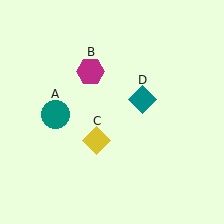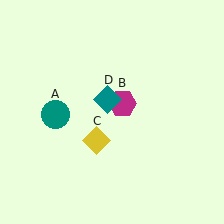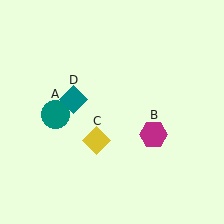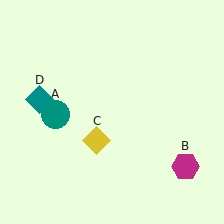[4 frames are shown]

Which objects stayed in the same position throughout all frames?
Teal circle (object A) and yellow diamond (object C) remained stationary.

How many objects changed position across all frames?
2 objects changed position: magenta hexagon (object B), teal diamond (object D).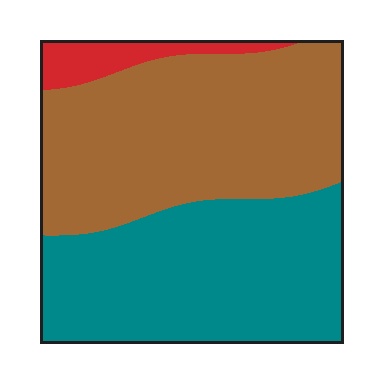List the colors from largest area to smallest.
From largest to smallest: brown, teal, red.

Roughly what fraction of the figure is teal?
Teal covers 44% of the figure.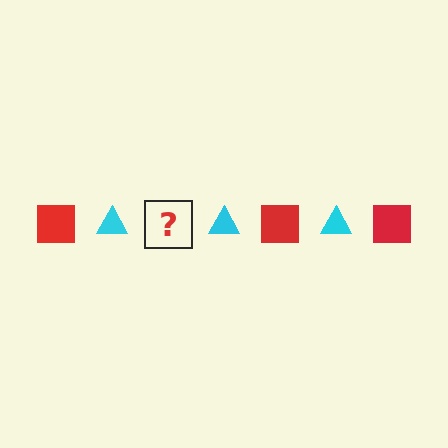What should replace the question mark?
The question mark should be replaced with a red square.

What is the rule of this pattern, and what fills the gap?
The rule is that the pattern alternates between red square and cyan triangle. The gap should be filled with a red square.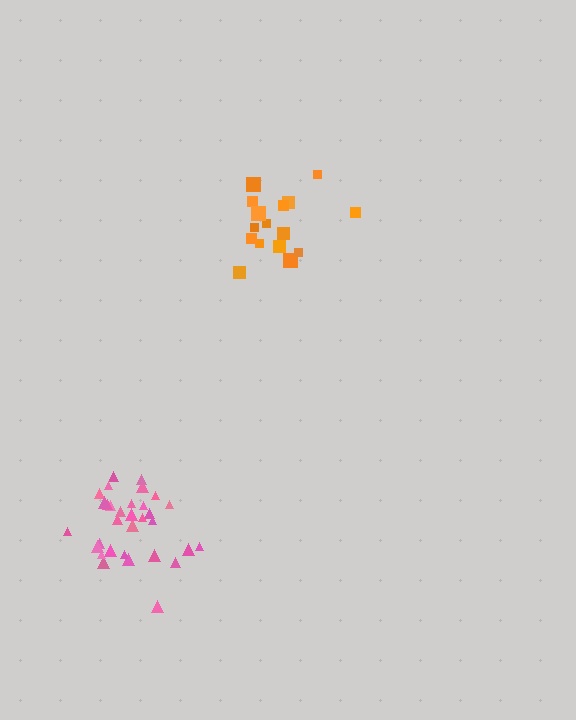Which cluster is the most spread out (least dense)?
Orange.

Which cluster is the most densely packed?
Pink.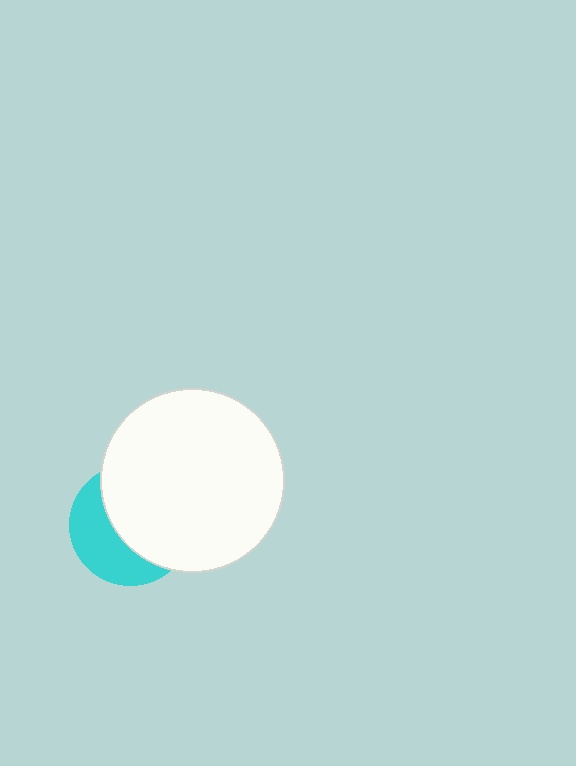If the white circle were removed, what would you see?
You would see the complete cyan circle.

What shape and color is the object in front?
The object in front is a white circle.